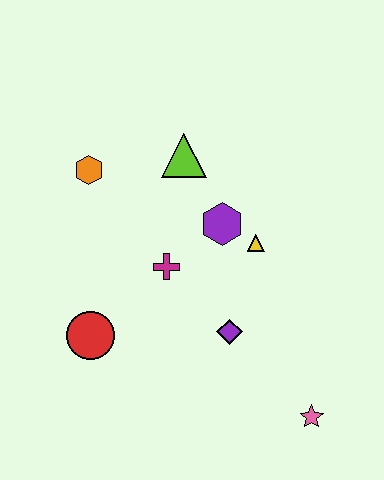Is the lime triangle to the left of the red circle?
No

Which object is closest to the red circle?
The magenta cross is closest to the red circle.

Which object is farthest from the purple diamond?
The orange hexagon is farthest from the purple diamond.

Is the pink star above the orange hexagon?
No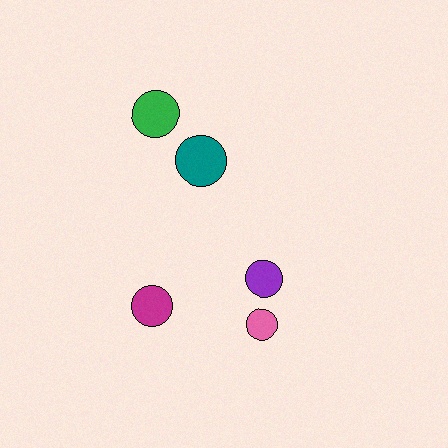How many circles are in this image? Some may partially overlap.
There are 5 circles.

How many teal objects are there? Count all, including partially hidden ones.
There is 1 teal object.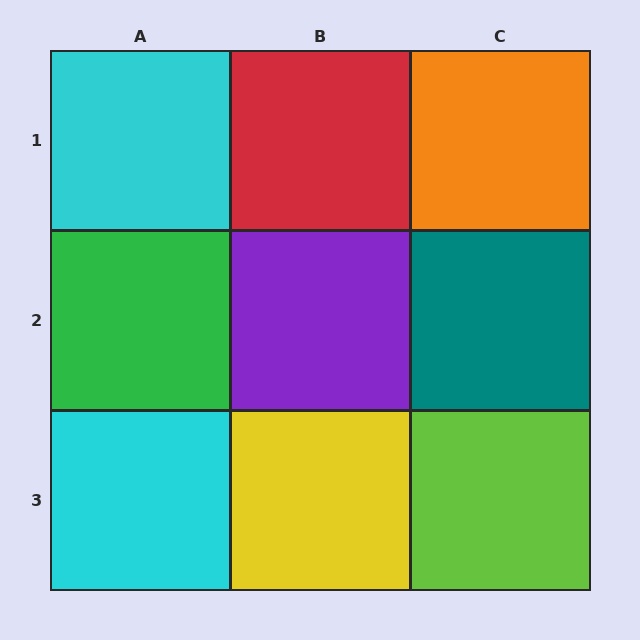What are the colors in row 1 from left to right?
Cyan, red, orange.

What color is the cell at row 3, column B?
Yellow.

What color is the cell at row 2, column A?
Green.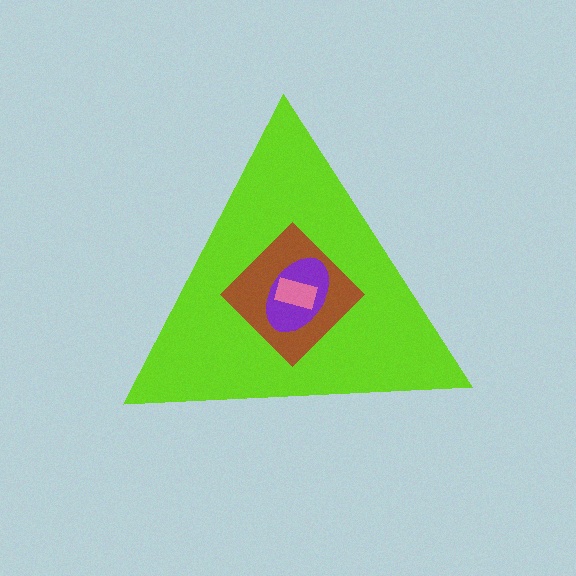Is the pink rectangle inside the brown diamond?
Yes.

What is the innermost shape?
The pink rectangle.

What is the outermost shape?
The lime triangle.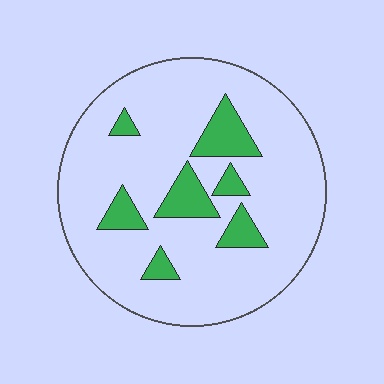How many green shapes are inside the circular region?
7.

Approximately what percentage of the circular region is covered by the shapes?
Approximately 15%.